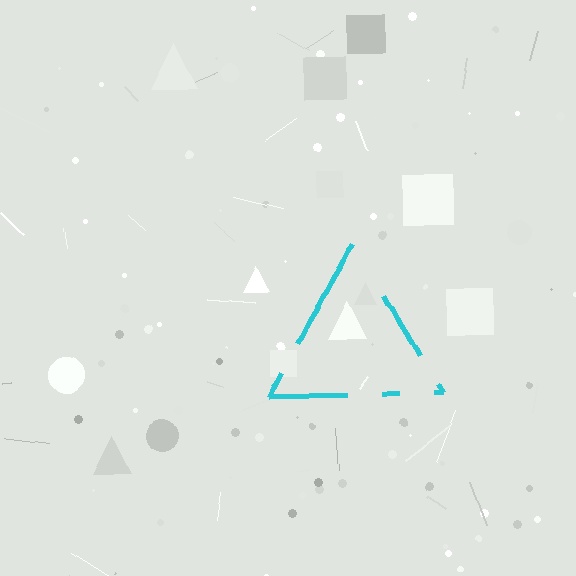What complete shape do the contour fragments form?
The contour fragments form a triangle.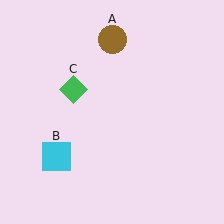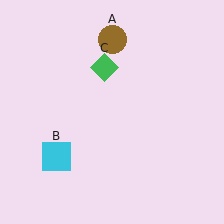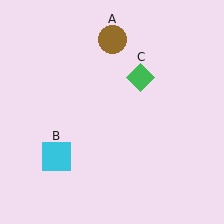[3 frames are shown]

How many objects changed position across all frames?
1 object changed position: green diamond (object C).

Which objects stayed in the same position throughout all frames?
Brown circle (object A) and cyan square (object B) remained stationary.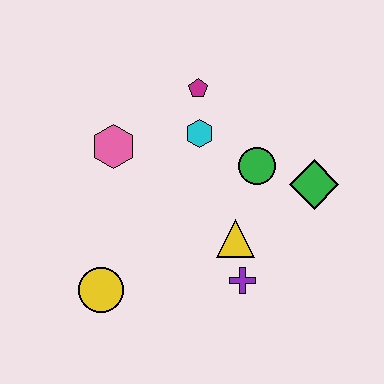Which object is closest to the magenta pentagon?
The cyan hexagon is closest to the magenta pentagon.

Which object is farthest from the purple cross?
The magenta pentagon is farthest from the purple cross.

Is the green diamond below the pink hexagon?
Yes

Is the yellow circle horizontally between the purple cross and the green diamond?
No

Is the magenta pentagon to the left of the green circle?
Yes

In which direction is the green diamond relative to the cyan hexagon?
The green diamond is to the right of the cyan hexagon.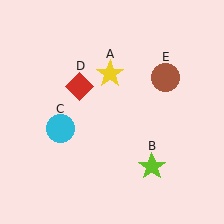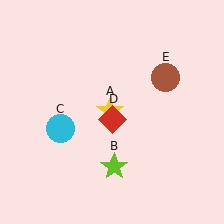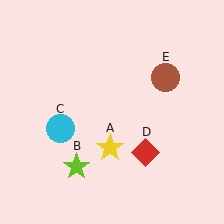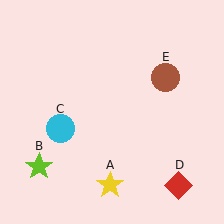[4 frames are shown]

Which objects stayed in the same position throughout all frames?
Cyan circle (object C) and brown circle (object E) remained stationary.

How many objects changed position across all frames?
3 objects changed position: yellow star (object A), lime star (object B), red diamond (object D).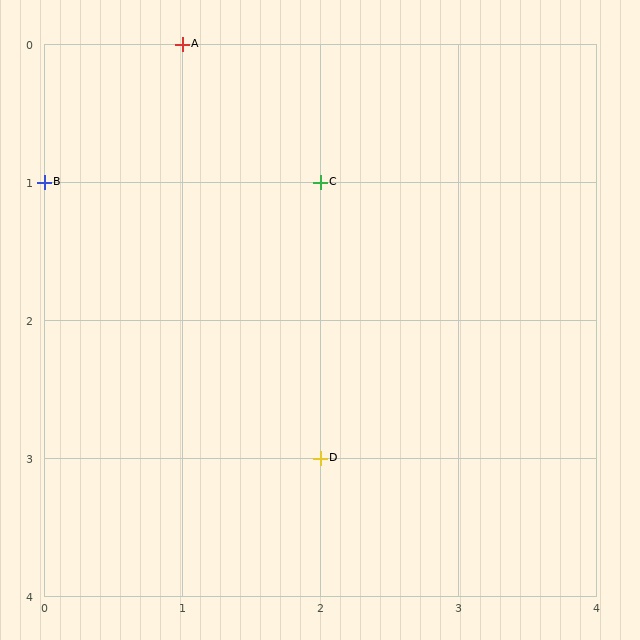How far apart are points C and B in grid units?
Points C and B are 2 columns apart.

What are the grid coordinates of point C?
Point C is at grid coordinates (2, 1).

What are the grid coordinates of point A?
Point A is at grid coordinates (1, 0).